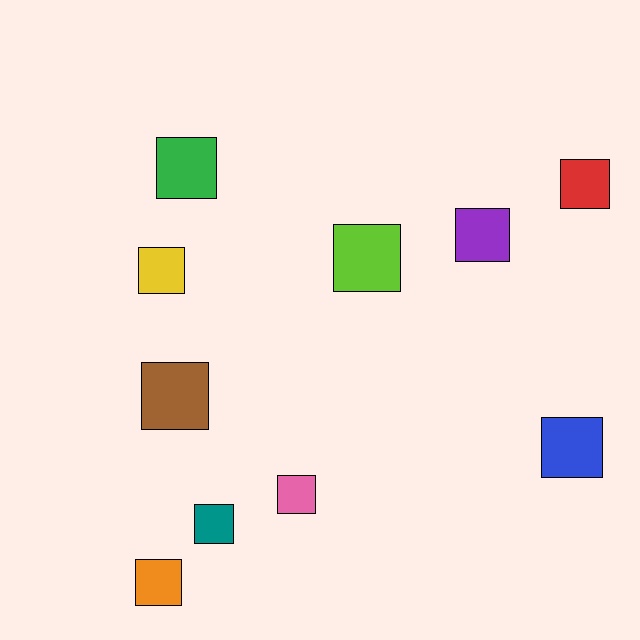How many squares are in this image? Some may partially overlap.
There are 10 squares.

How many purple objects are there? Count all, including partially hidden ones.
There is 1 purple object.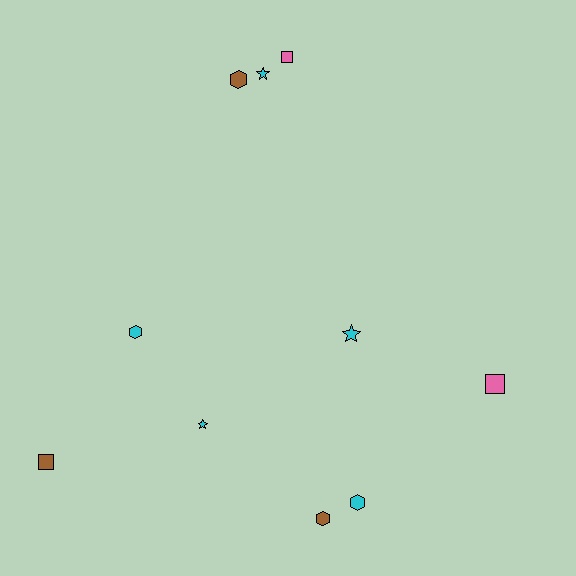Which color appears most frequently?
Cyan, with 5 objects.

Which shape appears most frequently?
Hexagon, with 4 objects.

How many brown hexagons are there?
There are 2 brown hexagons.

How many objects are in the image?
There are 10 objects.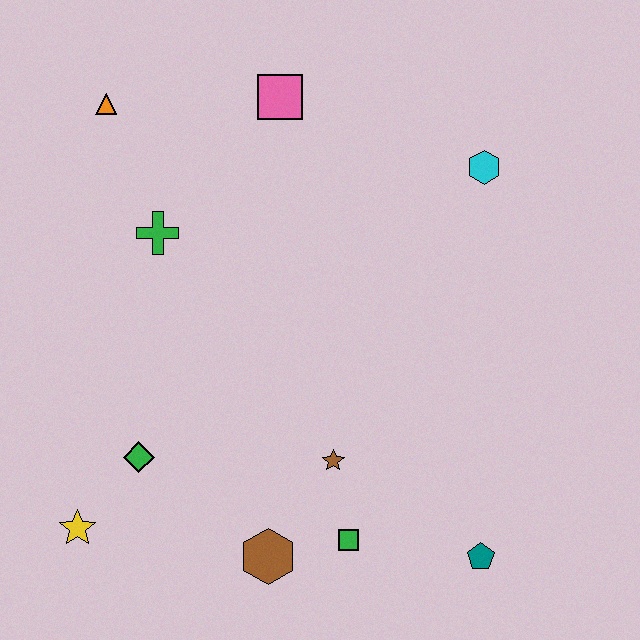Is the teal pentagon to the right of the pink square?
Yes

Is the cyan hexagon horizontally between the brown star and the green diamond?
No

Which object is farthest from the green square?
The orange triangle is farthest from the green square.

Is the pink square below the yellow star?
No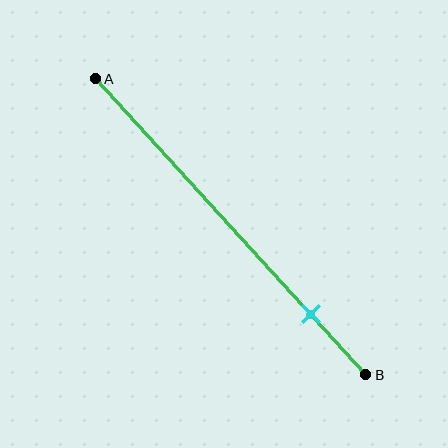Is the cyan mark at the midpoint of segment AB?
No, the mark is at about 80% from A, not at the 50% midpoint.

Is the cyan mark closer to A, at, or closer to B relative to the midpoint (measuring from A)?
The cyan mark is closer to point B than the midpoint of segment AB.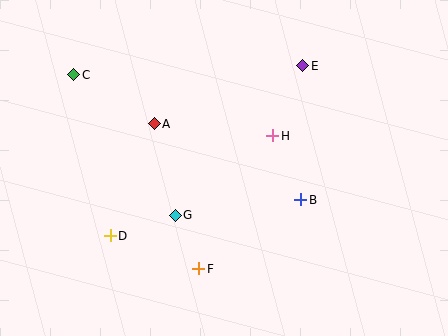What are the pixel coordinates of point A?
Point A is at (154, 124).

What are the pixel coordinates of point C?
Point C is at (74, 75).